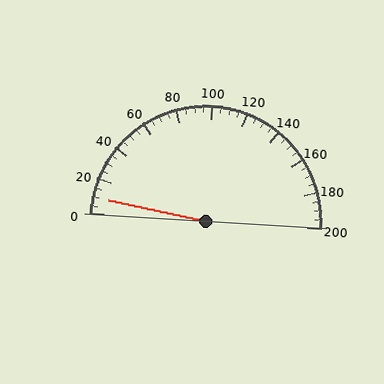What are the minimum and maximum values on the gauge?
The gauge ranges from 0 to 200.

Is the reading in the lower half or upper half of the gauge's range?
The reading is in the lower half of the range (0 to 200).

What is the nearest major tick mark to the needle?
The nearest major tick mark is 0.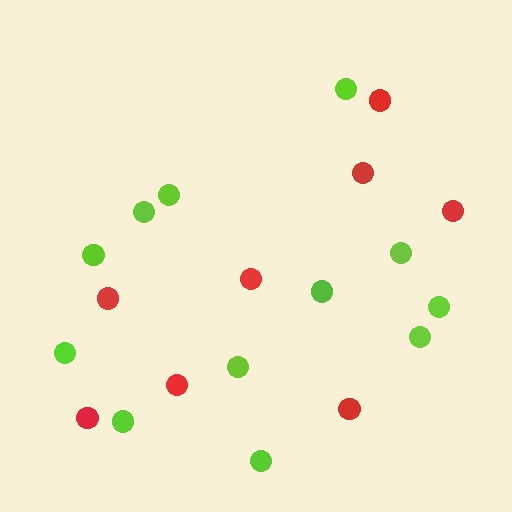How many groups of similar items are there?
There are 2 groups: one group of red circles (8) and one group of lime circles (12).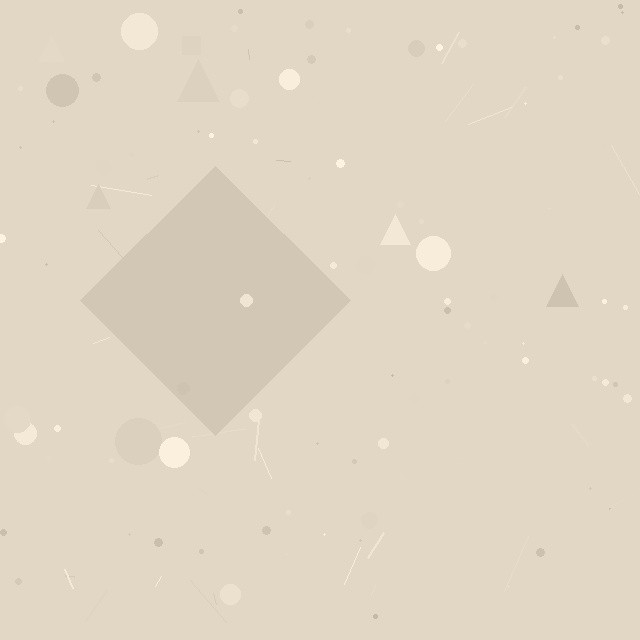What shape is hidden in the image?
A diamond is hidden in the image.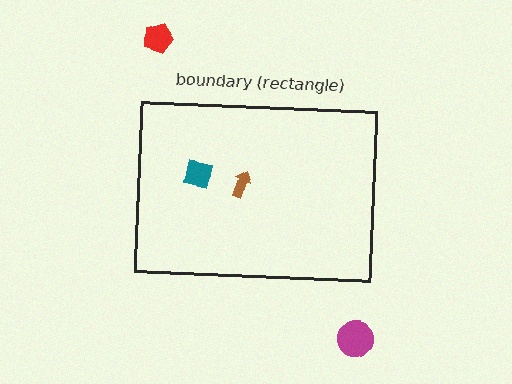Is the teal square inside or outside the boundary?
Inside.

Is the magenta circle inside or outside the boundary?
Outside.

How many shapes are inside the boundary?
2 inside, 2 outside.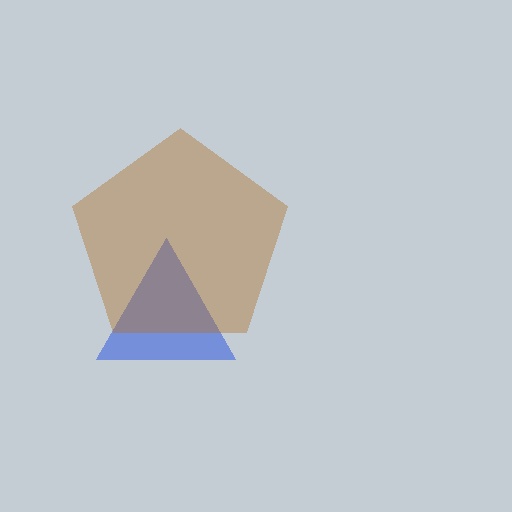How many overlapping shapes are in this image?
There are 2 overlapping shapes in the image.